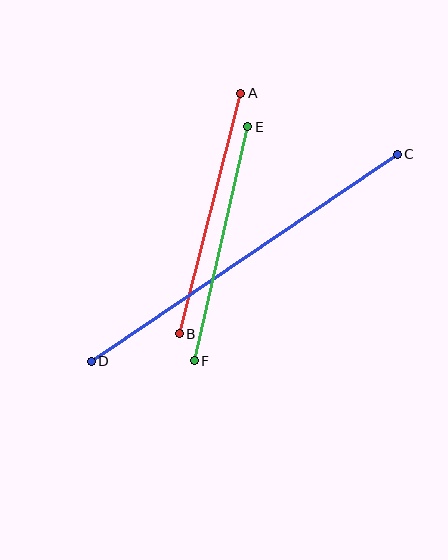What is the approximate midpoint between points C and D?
The midpoint is at approximately (244, 258) pixels.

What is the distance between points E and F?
The distance is approximately 240 pixels.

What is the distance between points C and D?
The distance is approximately 370 pixels.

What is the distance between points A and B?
The distance is approximately 248 pixels.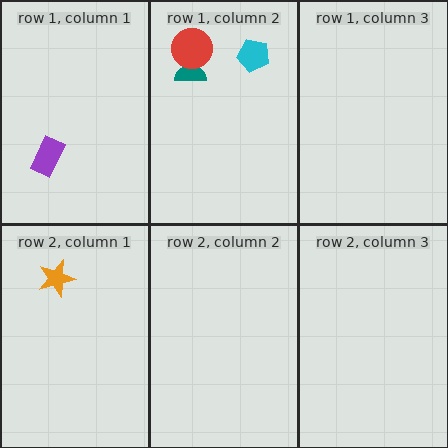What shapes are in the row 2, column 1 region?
The orange star.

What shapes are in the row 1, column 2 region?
The teal semicircle, the cyan pentagon, the red circle.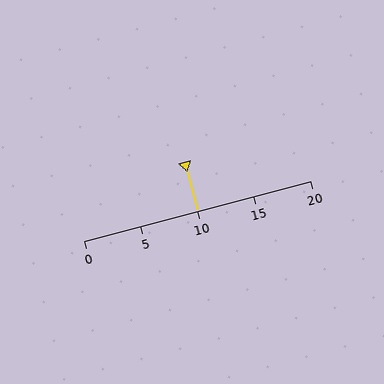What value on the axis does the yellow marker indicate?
The marker indicates approximately 10.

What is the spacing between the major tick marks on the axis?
The major ticks are spaced 5 apart.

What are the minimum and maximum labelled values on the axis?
The axis runs from 0 to 20.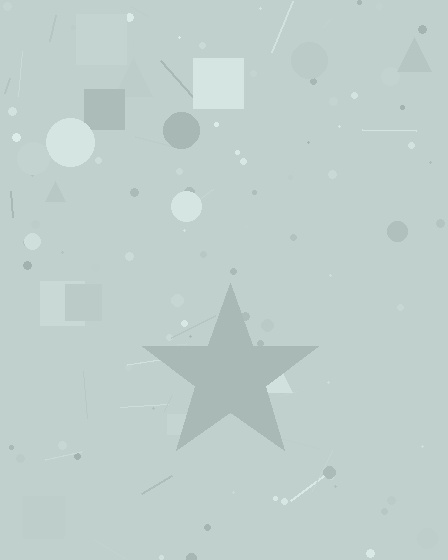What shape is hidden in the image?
A star is hidden in the image.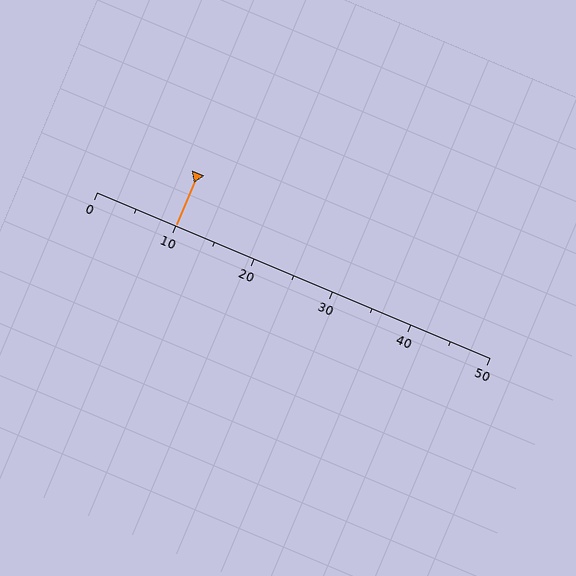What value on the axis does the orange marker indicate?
The marker indicates approximately 10.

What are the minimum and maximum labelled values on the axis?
The axis runs from 0 to 50.